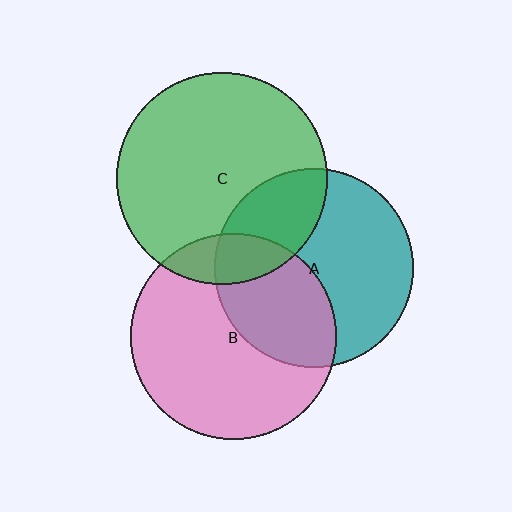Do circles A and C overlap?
Yes.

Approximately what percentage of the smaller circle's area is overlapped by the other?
Approximately 25%.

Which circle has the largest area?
Circle C (green).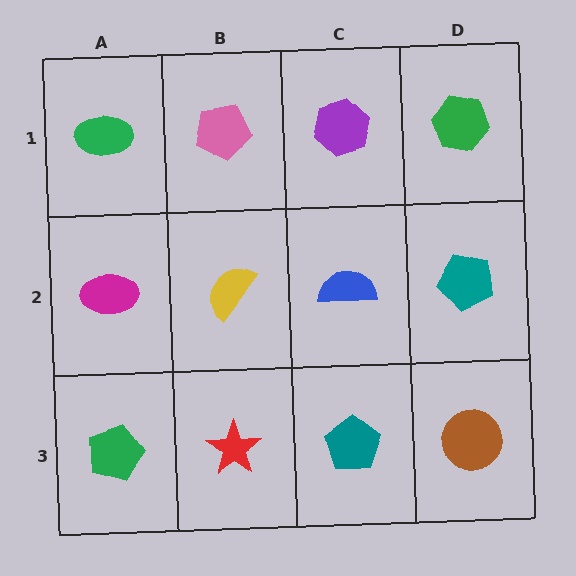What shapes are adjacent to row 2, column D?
A green hexagon (row 1, column D), a brown circle (row 3, column D), a blue semicircle (row 2, column C).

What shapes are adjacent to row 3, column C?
A blue semicircle (row 2, column C), a red star (row 3, column B), a brown circle (row 3, column D).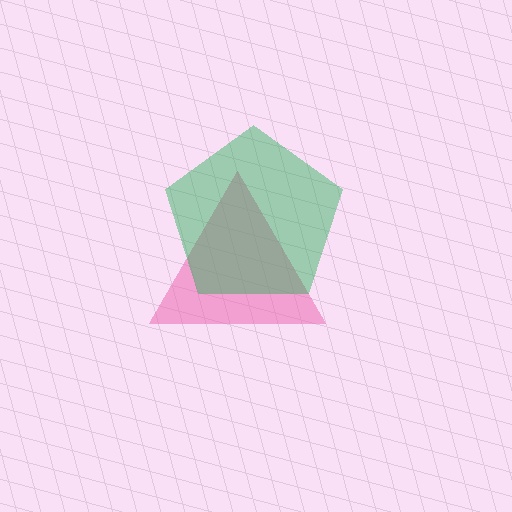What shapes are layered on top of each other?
The layered shapes are: a pink triangle, a green pentagon.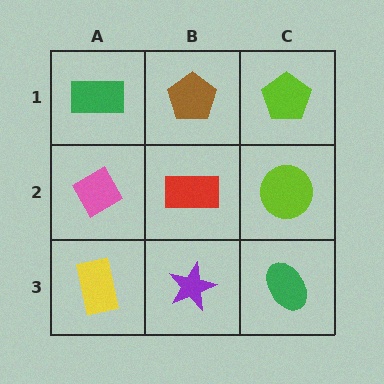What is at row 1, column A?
A green rectangle.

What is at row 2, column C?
A lime circle.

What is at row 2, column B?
A red rectangle.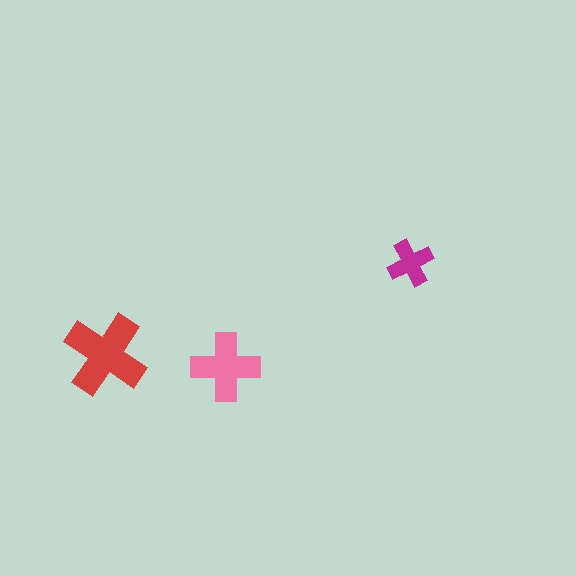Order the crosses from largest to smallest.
the red one, the pink one, the magenta one.